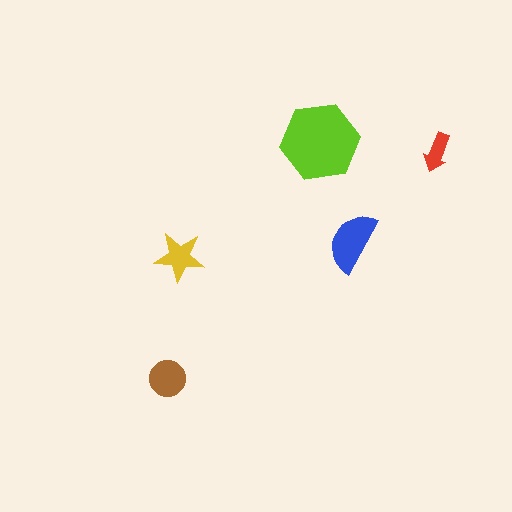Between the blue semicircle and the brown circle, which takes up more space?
The blue semicircle.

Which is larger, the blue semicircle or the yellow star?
The blue semicircle.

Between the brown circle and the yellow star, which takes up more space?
The brown circle.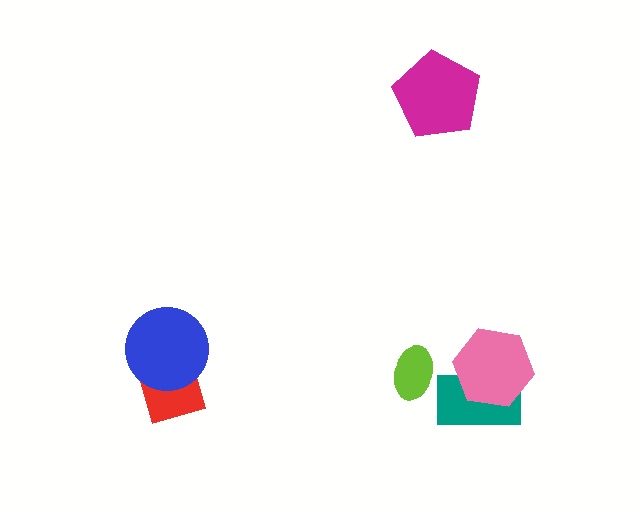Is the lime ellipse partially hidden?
No, no other shape covers it.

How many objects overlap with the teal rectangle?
1 object overlaps with the teal rectangle.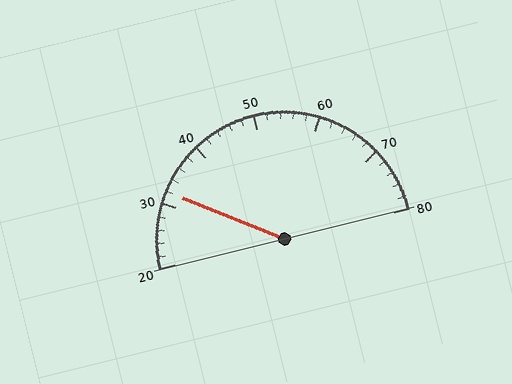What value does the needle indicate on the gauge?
The needle indicates approximately 32.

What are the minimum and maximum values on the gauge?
The gauge ranges from 20 to 80.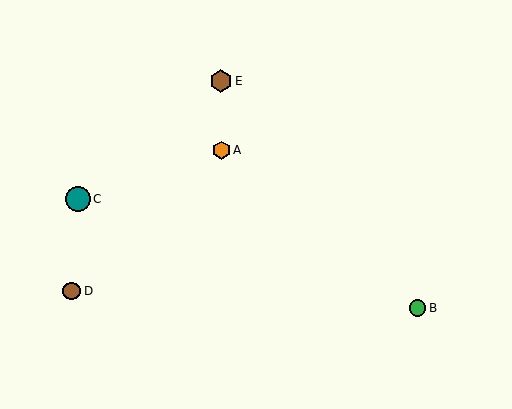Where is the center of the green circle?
The center of the green circle is at (418, 308).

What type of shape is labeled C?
Shape C is a teal circle.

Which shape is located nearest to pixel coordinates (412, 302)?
The green circle (labeled B) at (418, 308) is nearest to that location.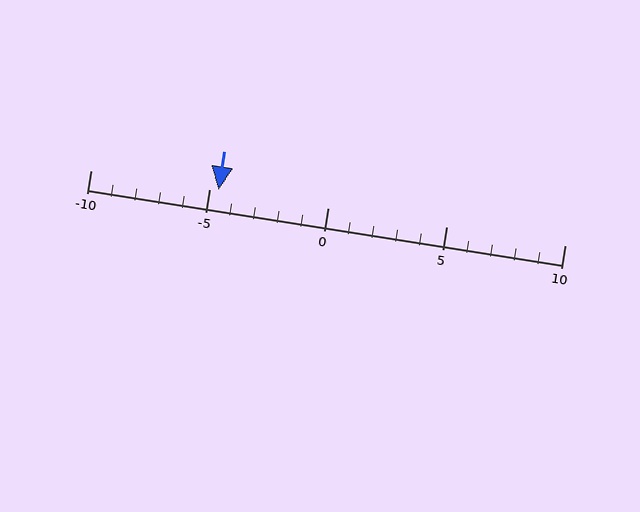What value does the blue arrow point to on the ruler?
The blue arrow points to approximately -5.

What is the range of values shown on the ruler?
The ruler shows values from -10 to 10.